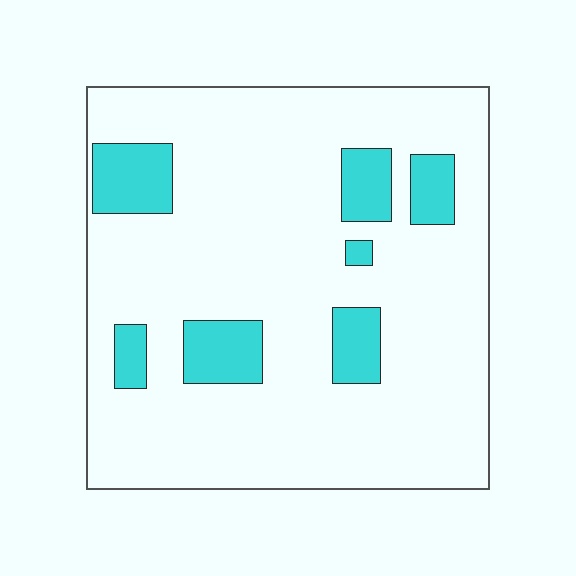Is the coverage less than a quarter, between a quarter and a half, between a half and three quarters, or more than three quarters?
Less than a quarter.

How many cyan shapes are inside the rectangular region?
7.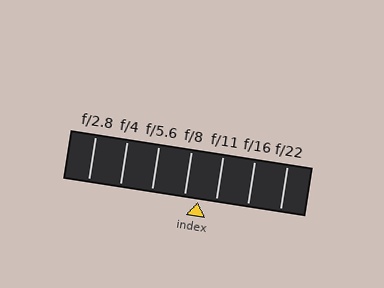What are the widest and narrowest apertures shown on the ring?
The widest aperture shown is f/2.8 and the narrowest is f/22.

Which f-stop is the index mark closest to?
The index mark is closest to f/8.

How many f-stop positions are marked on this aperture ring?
There are 7 f-stop positions marked.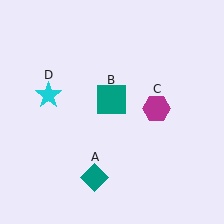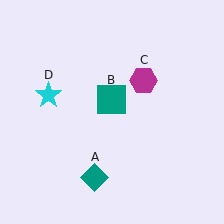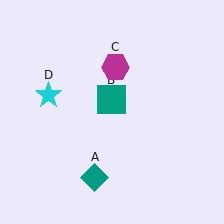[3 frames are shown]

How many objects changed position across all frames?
1 object changed position: magenta hexagon (object C).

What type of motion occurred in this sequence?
The magenta hexagon (object C) rotated counterclockwise around the center of the scene.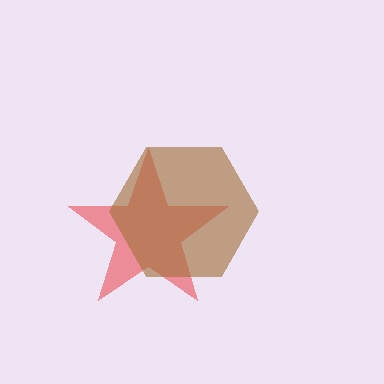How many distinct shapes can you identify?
There are 2 distinct shapes: a red star, a brown hexagon.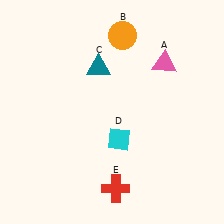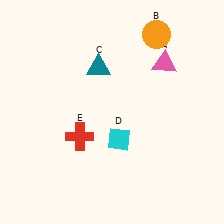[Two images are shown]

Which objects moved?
The objects that moved are: the orange circle (B), the red cross (E).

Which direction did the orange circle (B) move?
The orange circle (B) moved right.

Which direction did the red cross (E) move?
The red cross (E) moved up.